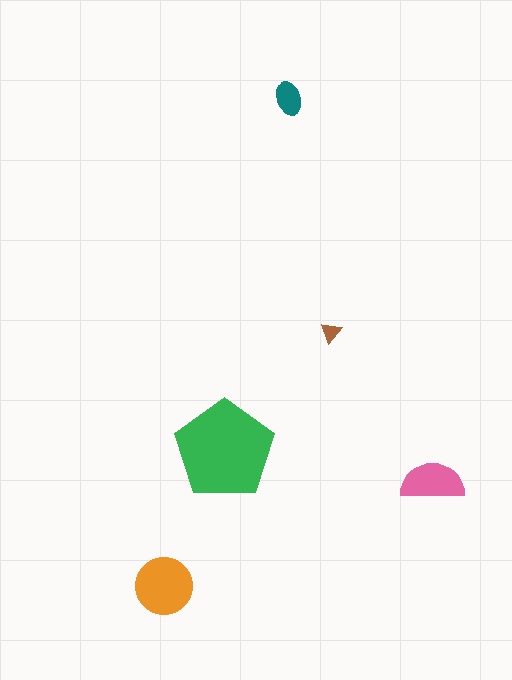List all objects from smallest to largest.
The brown triangle, the teal ellipse, the pink semicircle, the orange circle, the green pentagon.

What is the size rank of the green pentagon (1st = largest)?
1st.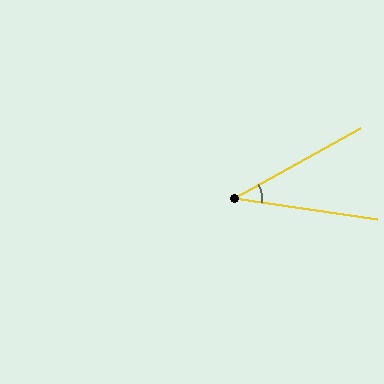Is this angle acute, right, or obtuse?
It is acute.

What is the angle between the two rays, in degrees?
Approximately 37 degrees.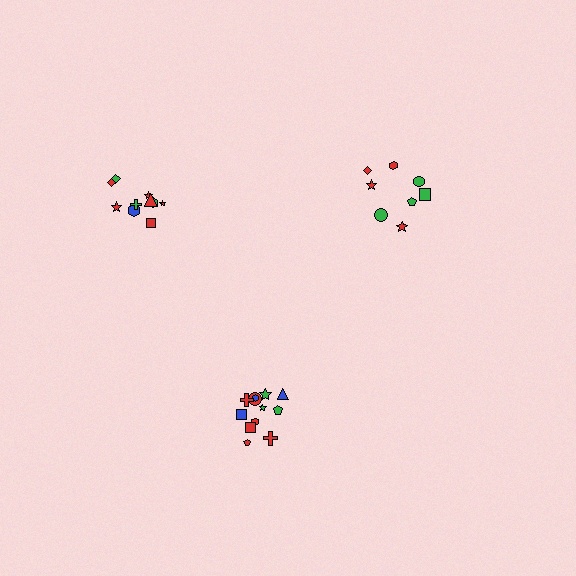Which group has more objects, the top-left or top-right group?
The top-left group.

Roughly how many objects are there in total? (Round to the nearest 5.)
Roughly 30 objects in total.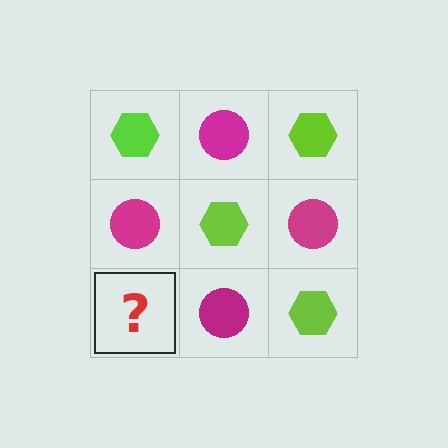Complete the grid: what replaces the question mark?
The question mark should be replaced with a lime hexagon.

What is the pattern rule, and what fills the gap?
The rule is that it alternates lime hexagon and magenta circle in a checkerboard pattern. The gap should be filled with a lime hexagon.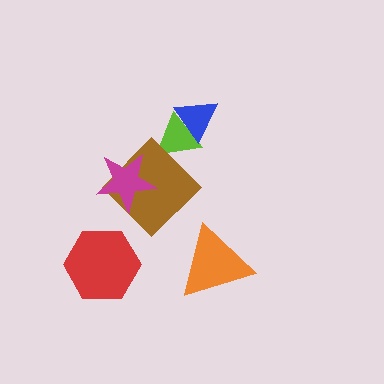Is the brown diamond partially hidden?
Yes, it is partially covered by another shape.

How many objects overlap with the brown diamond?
2 objects overlap with the brown diamond.